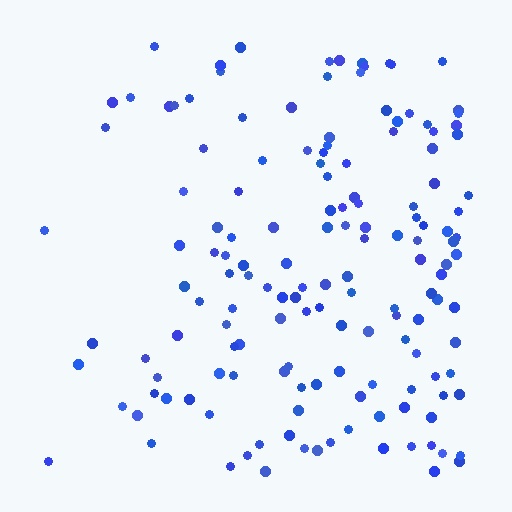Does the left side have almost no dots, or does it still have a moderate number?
Still a moderate number, just noticeably fewer than the right.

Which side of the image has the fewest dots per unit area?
The left.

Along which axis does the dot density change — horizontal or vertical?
Horizontal.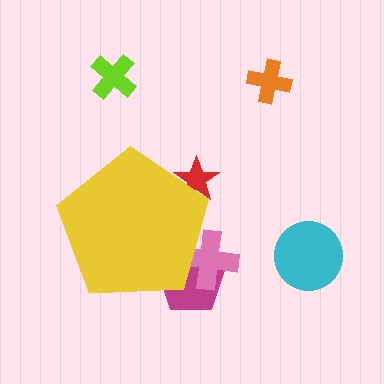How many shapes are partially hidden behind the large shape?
3 shapes are partially hidden.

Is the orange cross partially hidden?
No, the orange cross is fully visible.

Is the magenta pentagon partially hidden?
Yes, the magenta pentagon is partially hidden behind the yellow pentagon.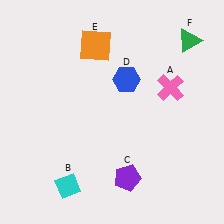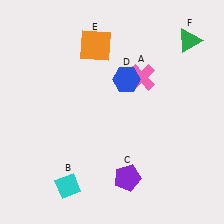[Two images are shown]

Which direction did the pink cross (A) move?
The pink cross (A) moved left.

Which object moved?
The pink cross (A) moved left.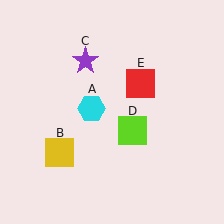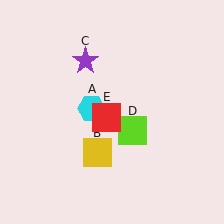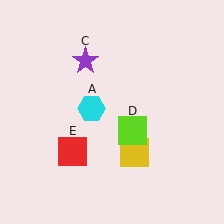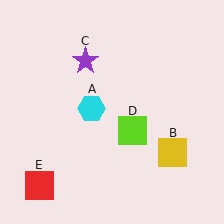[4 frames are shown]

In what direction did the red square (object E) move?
The red square (object E) moved down and to the left.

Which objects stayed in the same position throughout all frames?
Cyan hexagon (object A) and purple star (object C) and lime square (object D) remained stationary.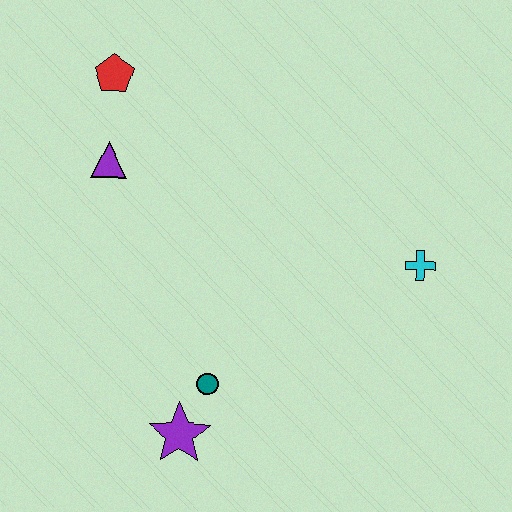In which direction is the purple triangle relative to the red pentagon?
The purple triangle is below the red pentagon.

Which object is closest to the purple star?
The teal circle is closest to the purple star.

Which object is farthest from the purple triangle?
The cyan cross is farthest from the purple triangle.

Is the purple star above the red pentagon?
No